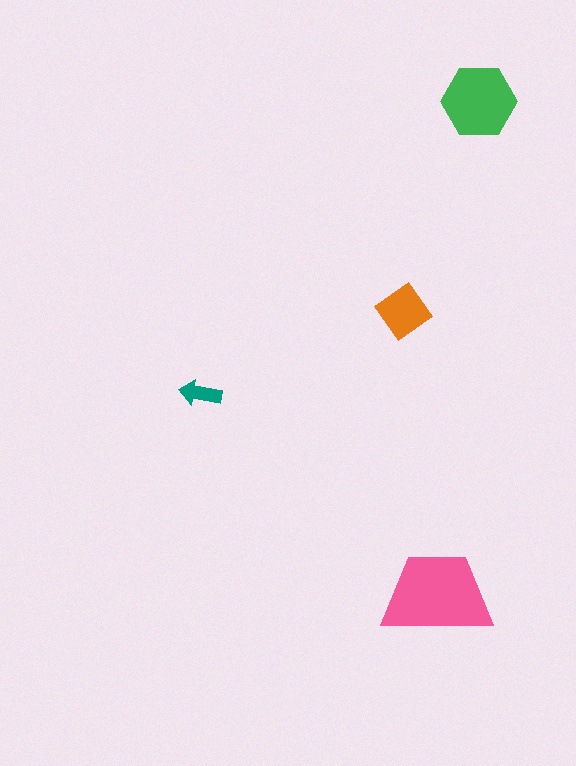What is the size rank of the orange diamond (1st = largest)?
3rd.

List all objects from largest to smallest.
The pink trapezoid, the green hexagon, the orange diamond, the teal arrow.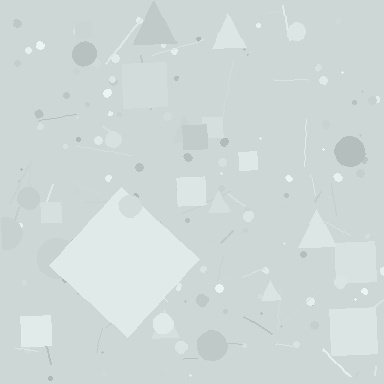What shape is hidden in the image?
A diamond is hidden in the image.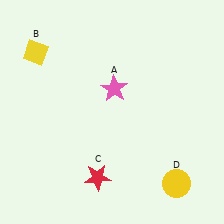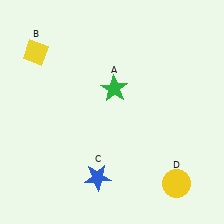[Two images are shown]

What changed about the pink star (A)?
In Image 1, A is pink. In Image 2, it changed to green.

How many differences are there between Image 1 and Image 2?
There are 2 differences between the two images.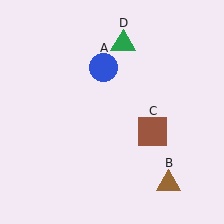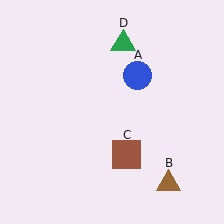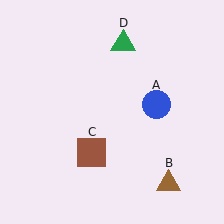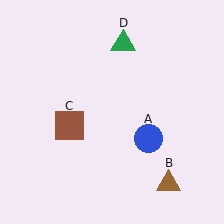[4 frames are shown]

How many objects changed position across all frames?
2 objects changed position: blue circle (object A), brown square (object C).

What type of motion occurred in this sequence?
The blue circle (object A), brown square (object C) rotated clockwise around the center of the scene.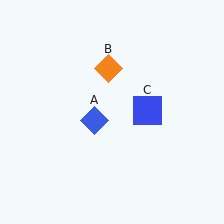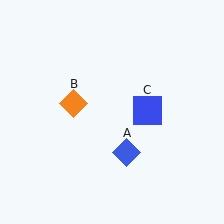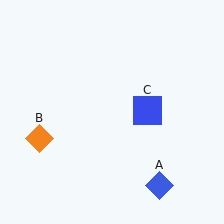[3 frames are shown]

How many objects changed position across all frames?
2 objects changed position: blue diamond (object A), orange diamond (object B).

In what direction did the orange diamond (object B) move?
The orange diamond (object B) moved down and to the left.